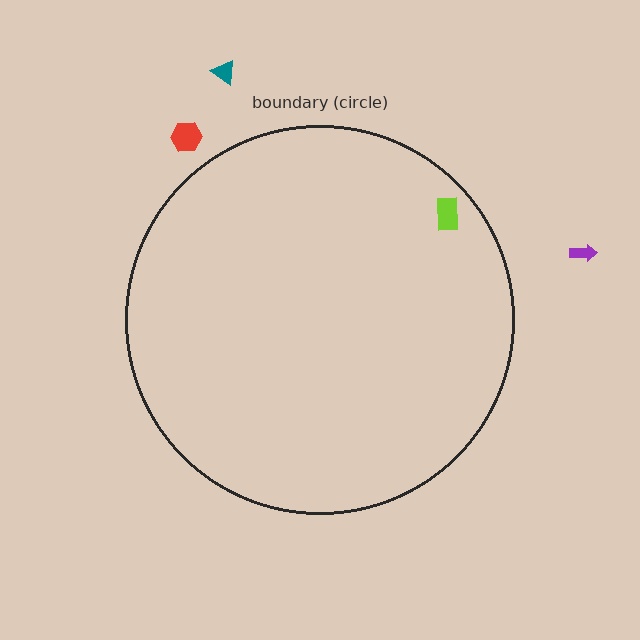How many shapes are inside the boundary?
1 inside, 3 outside.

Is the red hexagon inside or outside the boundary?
Outside.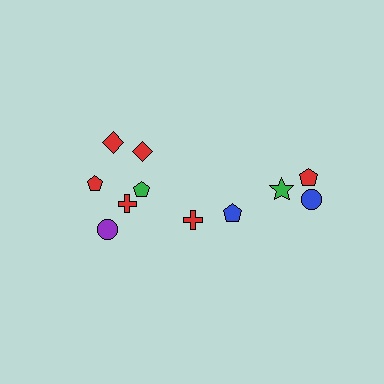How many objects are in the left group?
There are 7 objects.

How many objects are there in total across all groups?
There are 11 objects.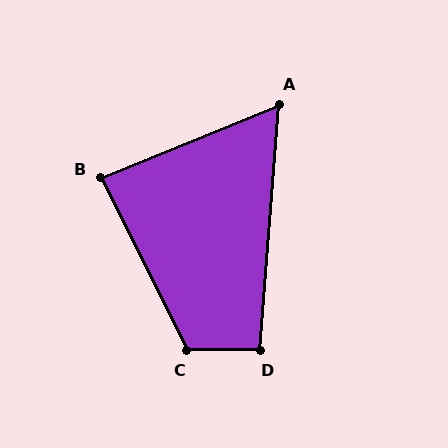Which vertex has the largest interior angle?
C, at approximately 117 degrees.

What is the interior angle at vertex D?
Approximately 94 degrees (approximately right).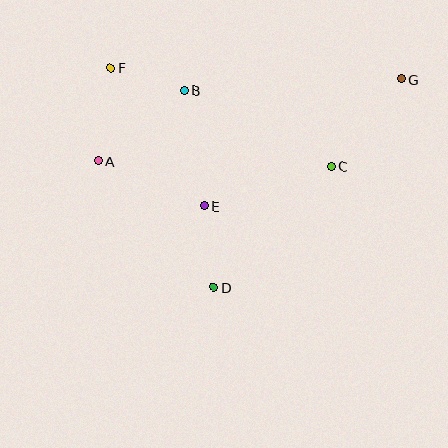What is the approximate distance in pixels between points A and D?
The distance between A and D is approximately 171 pixels.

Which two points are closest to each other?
Points B and F are closest to each other.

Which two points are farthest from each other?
Points A and G are farthest from each other.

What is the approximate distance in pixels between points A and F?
The distance between A and F is approximately 94 pixels.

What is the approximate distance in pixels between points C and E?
The distance between C and E is approximately 133 pixels.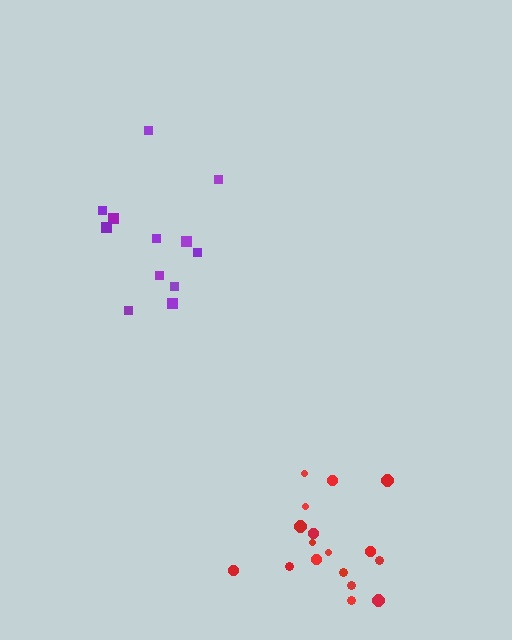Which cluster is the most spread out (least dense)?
Red.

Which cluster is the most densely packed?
Purple.